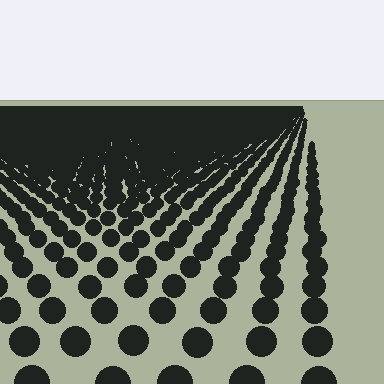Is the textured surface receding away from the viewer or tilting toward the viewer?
The surface is receding away from the viewer. Texture elements get smaller and denser toward the top.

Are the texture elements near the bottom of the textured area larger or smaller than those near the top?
Larger. Near the bottom, elements are closer to the viewer and appear at a bigger on-screen size.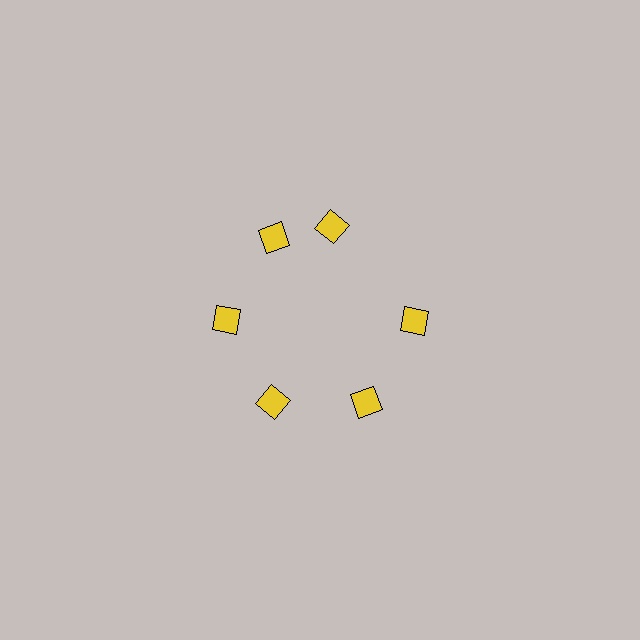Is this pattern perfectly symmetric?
No. The 6 yellow diamonds are arranged in a ring, but one element near the 1 o'clock position is rotated out of alignment along the ring, breaking the 6-fold rotational symmetry.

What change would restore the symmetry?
The symmetry would be restored by rotating it back into even spacing with its neighbors so that all 6 diamonds sit at equal angles and equal distance from the center.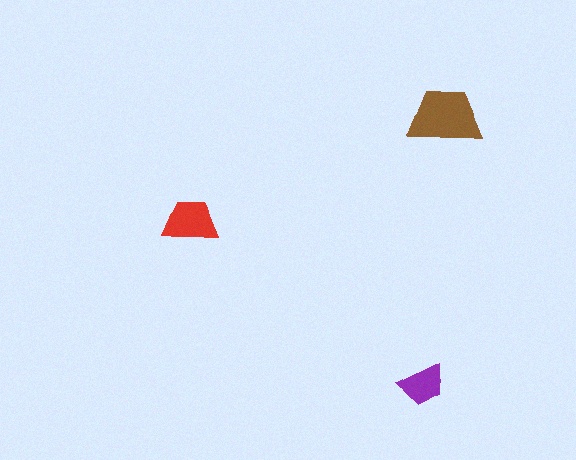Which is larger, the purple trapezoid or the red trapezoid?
The red one.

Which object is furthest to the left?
The red trapezoid is leftmost.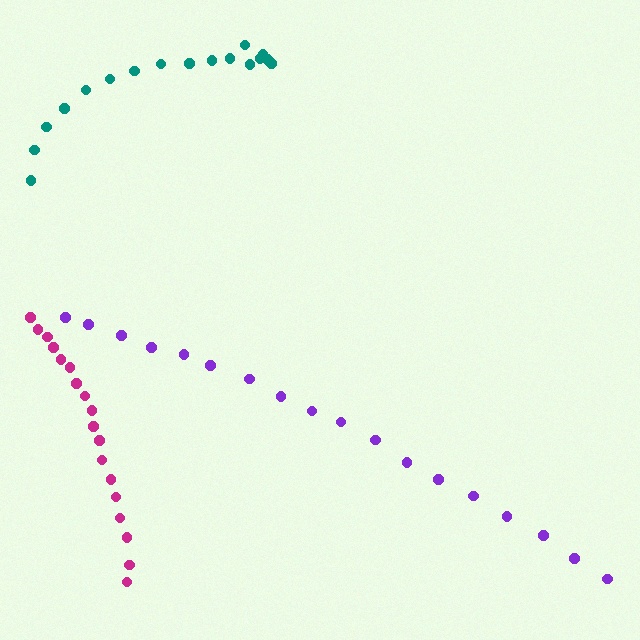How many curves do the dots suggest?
There are 3 distinct paths.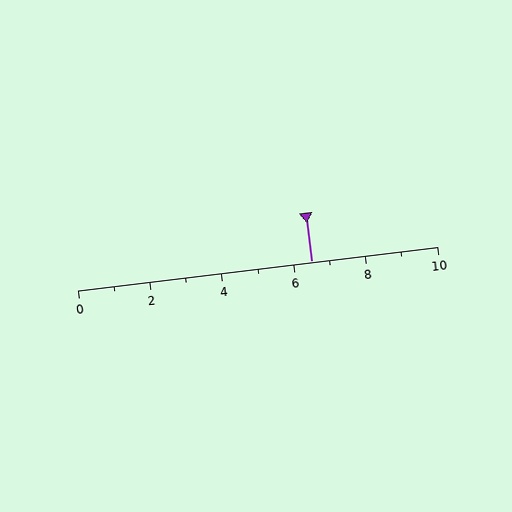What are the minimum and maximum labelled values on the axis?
The axis runs from 0 to 10.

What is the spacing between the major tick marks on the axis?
The major ticks are spaced 2 apart.